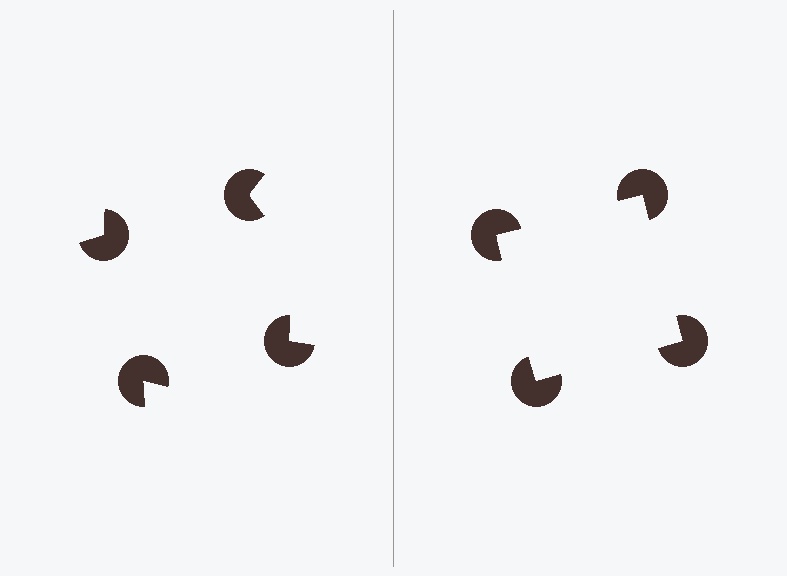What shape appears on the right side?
An illusory square.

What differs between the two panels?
The pac-man discs are positioned identically on both sides; only the wedge orientations differ. On the right they align to a square; on the left they are misaligned.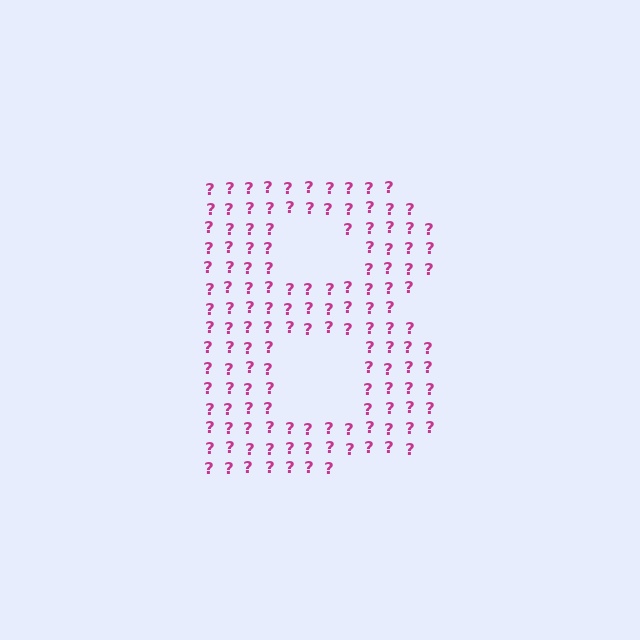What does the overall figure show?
The overall figure shows the letter B.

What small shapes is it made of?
It is made of small question marks.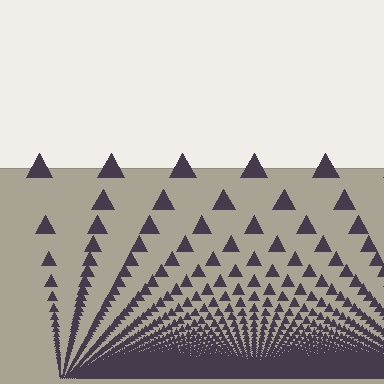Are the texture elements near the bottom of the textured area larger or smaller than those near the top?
Smaller. The gradient is inverted — elements near the bottom are smaller and denser.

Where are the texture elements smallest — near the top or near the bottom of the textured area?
Near the bottom.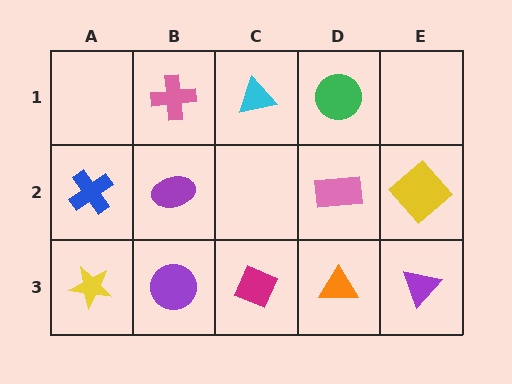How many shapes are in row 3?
5 shapes.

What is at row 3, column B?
A purple circle.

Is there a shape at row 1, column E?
No, that cell is empty.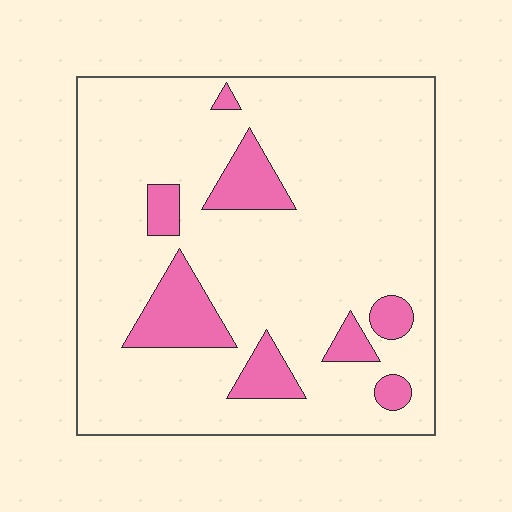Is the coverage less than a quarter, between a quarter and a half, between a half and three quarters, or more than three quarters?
Less than a quarter.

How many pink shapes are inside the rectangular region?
8.